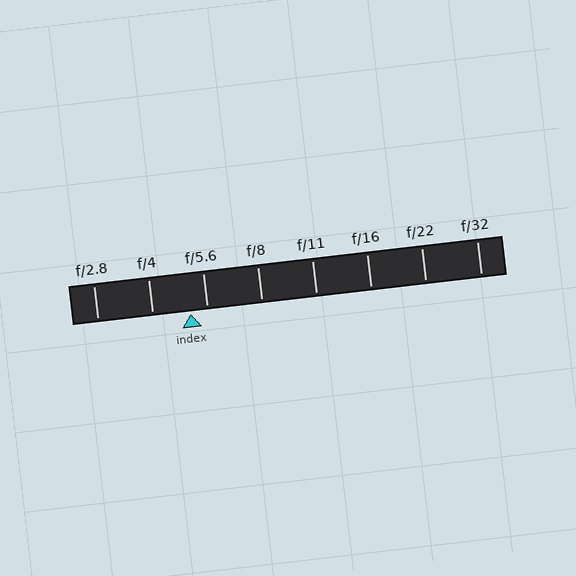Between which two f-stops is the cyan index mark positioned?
The index mark is between f/4 and f/5.6.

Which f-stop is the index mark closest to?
The index mark is closest to f/5.6.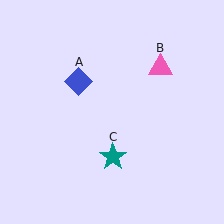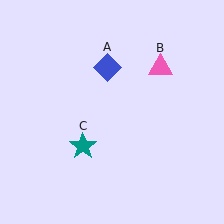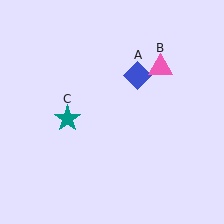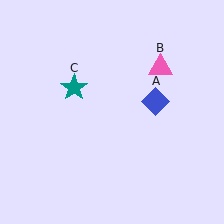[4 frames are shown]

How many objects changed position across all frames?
2 objects changed position: blue diamond (object A), teal star (object C).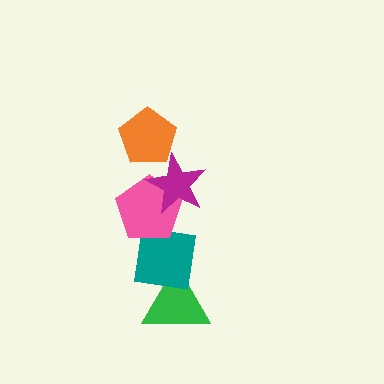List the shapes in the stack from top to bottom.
From top to bottom: the orange pentagon, the magenta star, the pink pentagon, the teal square, the green triangle.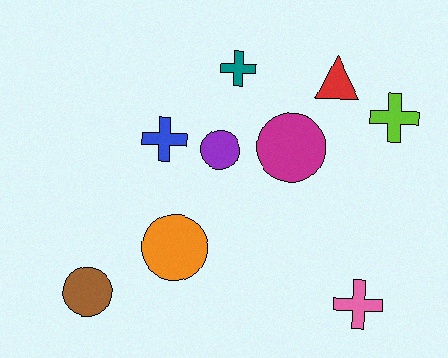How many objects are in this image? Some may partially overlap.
There are 9 objects.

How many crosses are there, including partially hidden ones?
There are 4 crosses.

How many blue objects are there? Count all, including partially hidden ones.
There is 1 blue object.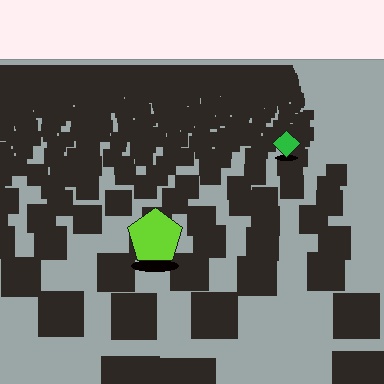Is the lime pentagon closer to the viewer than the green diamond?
Yes. The lime pentagon is closer — you can tell from the texture gradient: the ground texture is coarser near it.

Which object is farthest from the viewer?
The green diamond is farthest from the viewer. It appears smaller and the ground texture around it is denser.